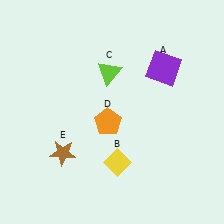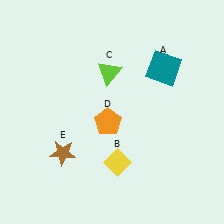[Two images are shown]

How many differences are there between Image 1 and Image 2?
There is 1 difference between the two images.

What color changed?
The square (A) changed from purple in Image 1 to teal in Image 2.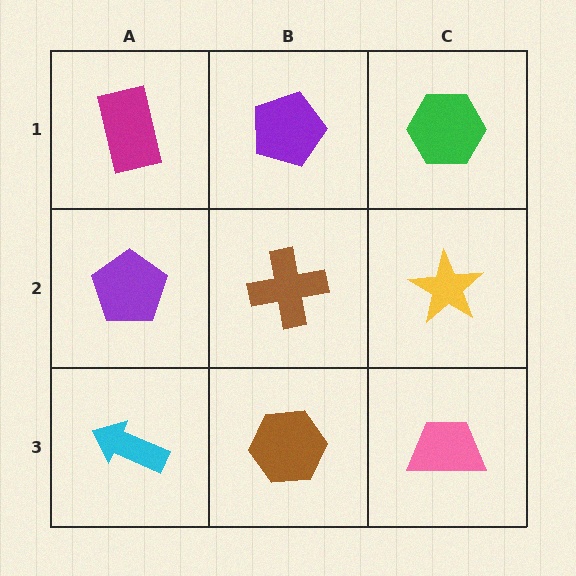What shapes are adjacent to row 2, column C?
A green hexagon (row 1, column C), a pink trapezoid (row 3, column C), a brown cross (row 2, column B).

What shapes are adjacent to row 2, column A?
A magenta rectangle (row 1, column A), a cyan arrow (row 3, column A), a brown cross (row 2, column B).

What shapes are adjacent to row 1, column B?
A brown cross (row 2, column B), a magenta rectangle (row 1, column A), a green hexagon (row 1, column C).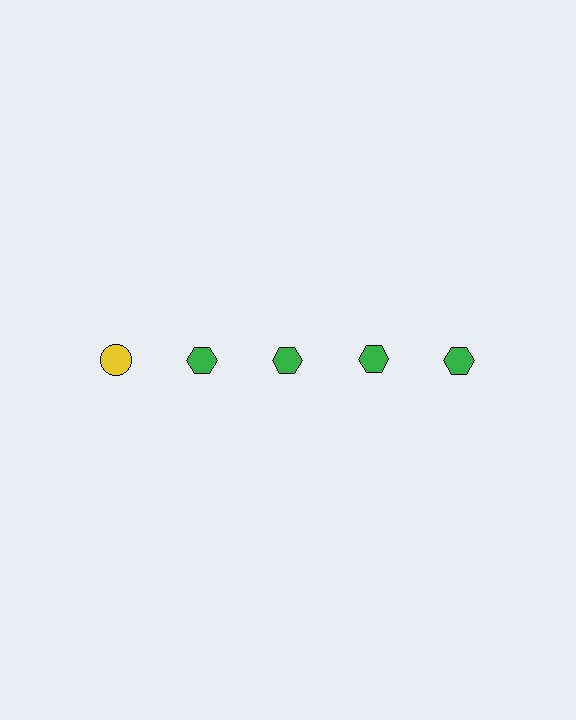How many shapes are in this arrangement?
There are 5 shapes arranged in a grid pattern.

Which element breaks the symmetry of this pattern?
The yellow circle in the top row, leftmost column breaks the symmetry. All other shapes are green hexagons.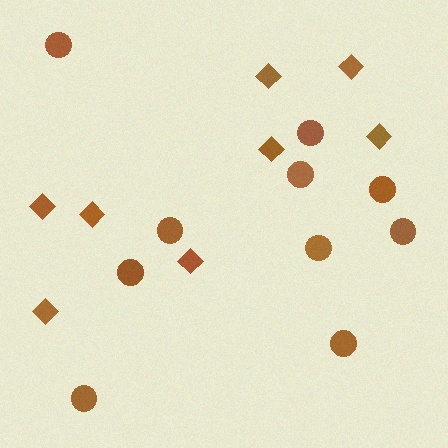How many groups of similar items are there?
There are 2 groups: one group of diamonds (8) and one group of circles (10).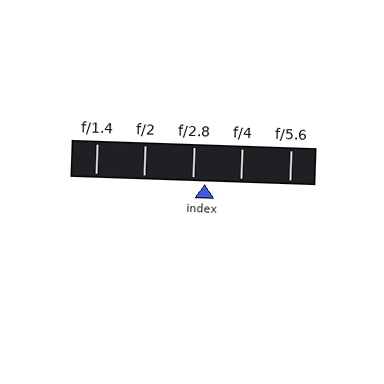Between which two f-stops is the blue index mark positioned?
The index mark is between f/2.8 and f/4.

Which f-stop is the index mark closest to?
The index mark is closest to f/2.8.